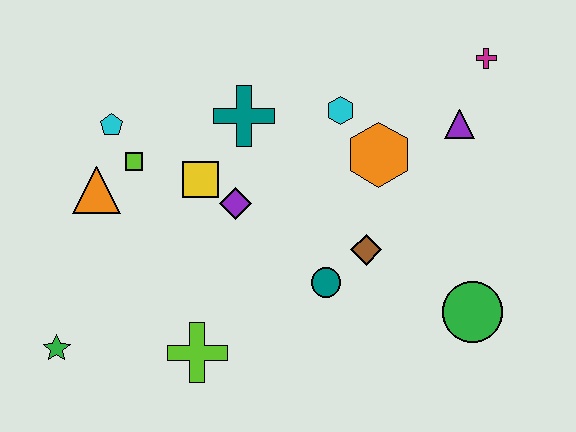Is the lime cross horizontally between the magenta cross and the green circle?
No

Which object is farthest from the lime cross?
The magenta cross is farthest from the lime cross.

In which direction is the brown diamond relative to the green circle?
The brown diamond is to the left of the green circle.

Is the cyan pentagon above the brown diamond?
Yes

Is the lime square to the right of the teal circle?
No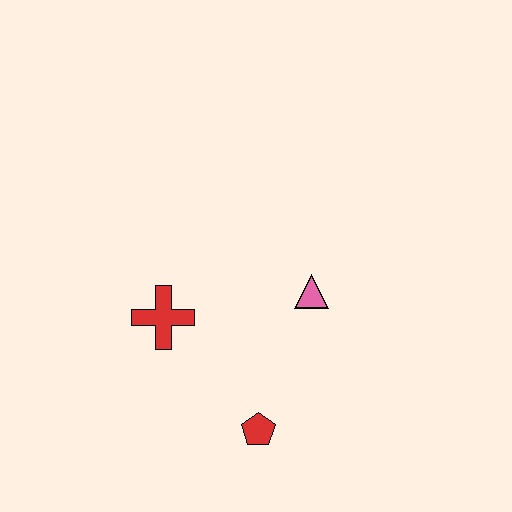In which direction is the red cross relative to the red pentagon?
The red cross is above the red pentagon.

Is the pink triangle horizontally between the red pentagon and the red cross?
No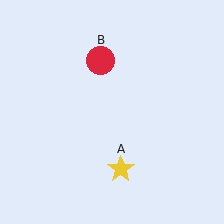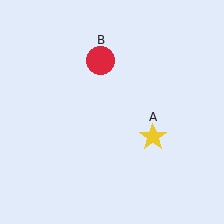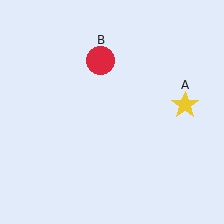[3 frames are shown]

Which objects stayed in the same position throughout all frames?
Red circle (object B) remained stationary.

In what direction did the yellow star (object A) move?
The yellow star (object A) moved up and to the right.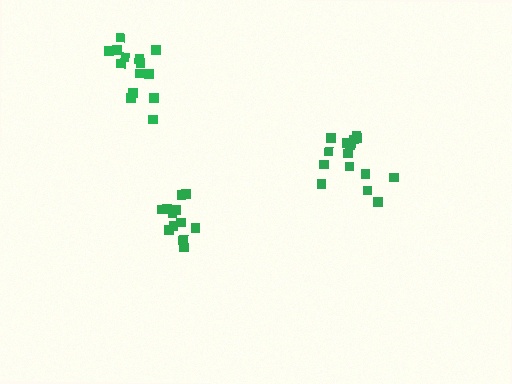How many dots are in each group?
Group 1: 15 dots, Group 2: 12 dots, Group 3: 14 dots (41 total).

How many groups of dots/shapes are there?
There are 3 groups.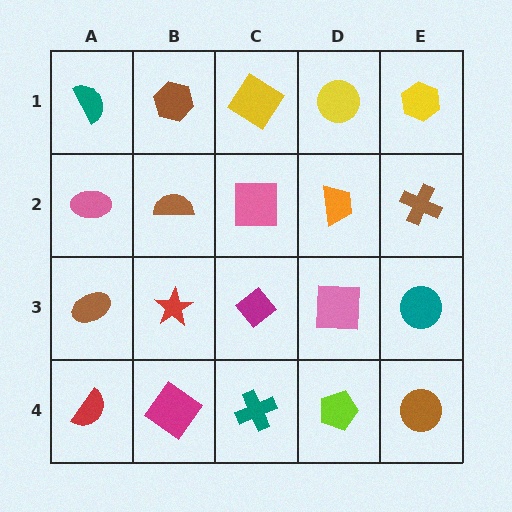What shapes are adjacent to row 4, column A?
A brown ellipse (row 3, column A), a magenta diamond (row 4, column B).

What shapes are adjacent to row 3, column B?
A brown semicircle (row 2, column B), a magenta diamond (row 4, column B), a brown ellipse (row 3, column A), a magenta diamond (row 3, column C).